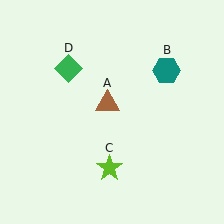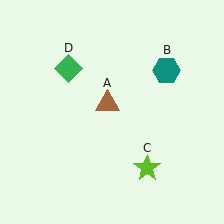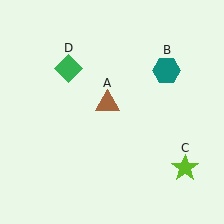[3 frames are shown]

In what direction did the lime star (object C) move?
The lime star (object C) moved right.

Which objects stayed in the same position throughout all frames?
Brown triangle (object A) and teal hexagon (object B) and green diamond (object D) remained stationary.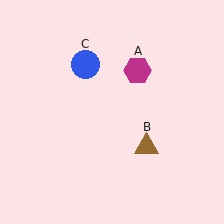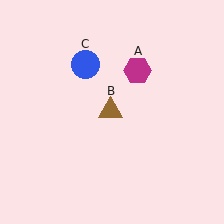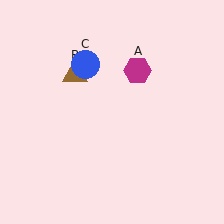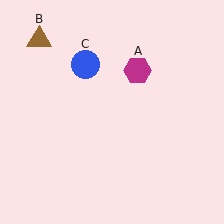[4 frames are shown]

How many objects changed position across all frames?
1 object changed position: brown triangle (object B).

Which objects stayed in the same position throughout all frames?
Magenta hexagon (object A) and blue circle (object C) remained stationary.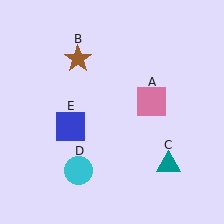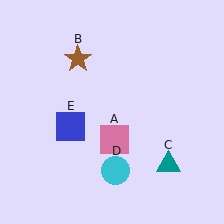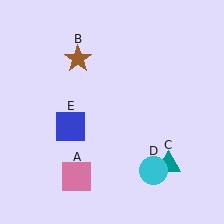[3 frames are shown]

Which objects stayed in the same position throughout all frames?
Brown star (object B) and teal triangle (object C) and blue square (object E) remained stationary.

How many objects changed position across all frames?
2 objects changed position: pink square (object A), cyan circle (object D).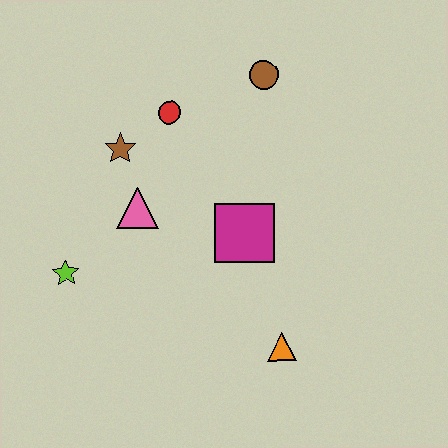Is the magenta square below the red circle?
Yes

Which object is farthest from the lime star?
The brown circle is farthest from the lime star.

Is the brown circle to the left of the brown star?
No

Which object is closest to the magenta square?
The pink triangle is closest to the magenta square.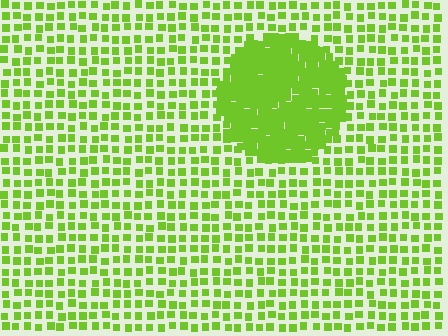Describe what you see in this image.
The image contains small lime elements arranged at two different densities. A circle-shaped region is visible where the elements are more densely packed than the surrounding area.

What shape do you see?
I see a circle.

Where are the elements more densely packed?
The elements are more densely packed inside the circle boundary.